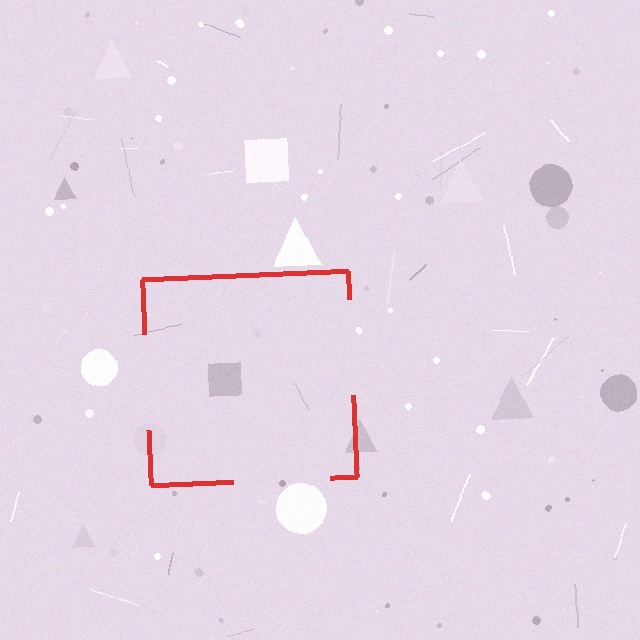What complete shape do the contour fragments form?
The contour fragments form a square.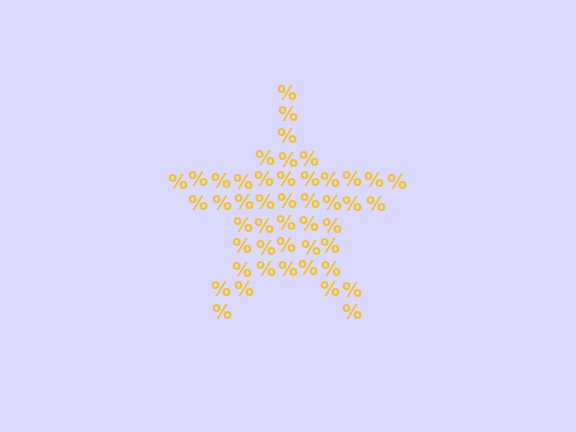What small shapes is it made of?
It is made of small percent signs.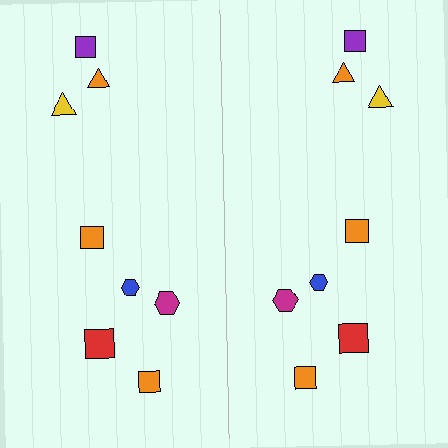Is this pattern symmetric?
Yes, this pattern has bilateral (reflection) symmetry.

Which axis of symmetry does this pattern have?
The pattern has a vertical axis of symmetry running through the center of the image.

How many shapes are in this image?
There are 16 shapes in this image.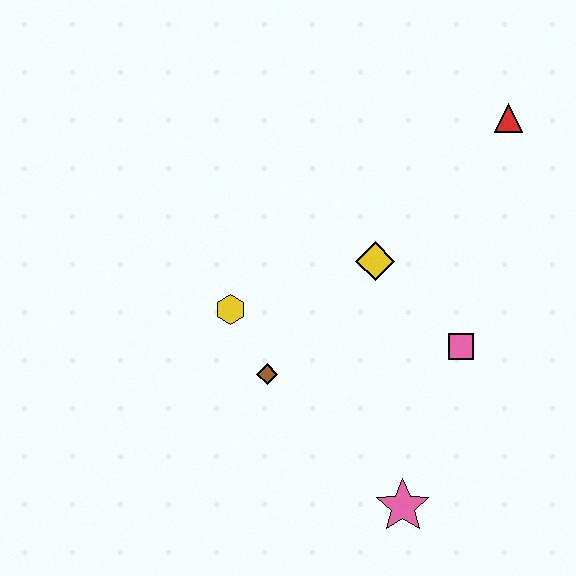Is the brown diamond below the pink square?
Yes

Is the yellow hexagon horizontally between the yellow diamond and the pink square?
No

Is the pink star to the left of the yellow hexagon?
No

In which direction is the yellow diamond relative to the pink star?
The yellow diamond is above the pink star.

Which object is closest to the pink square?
The yellow diamond is closest to the pink square.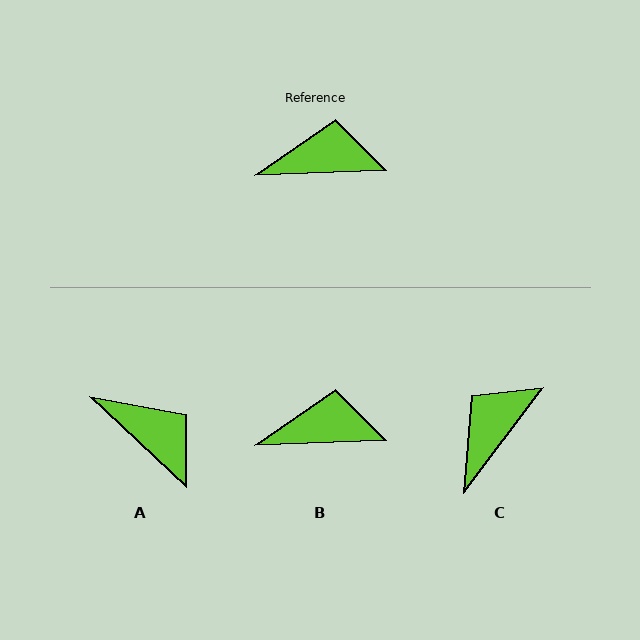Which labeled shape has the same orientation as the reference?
B.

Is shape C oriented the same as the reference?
No, it is off by about 51 degrees.